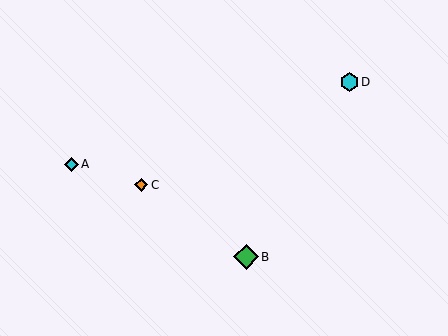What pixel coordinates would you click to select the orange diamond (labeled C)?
Click at (141, 185) to select the orange diamond C.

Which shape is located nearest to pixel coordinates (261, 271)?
The green diamond (labeled B) at (246, 257) is nearest to that location.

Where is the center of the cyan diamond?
The center of the cyan diamond is at (71, 164).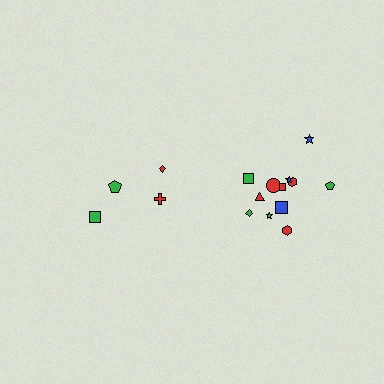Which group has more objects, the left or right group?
The right group.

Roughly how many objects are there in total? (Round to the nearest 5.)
Roughly 15 objects in total.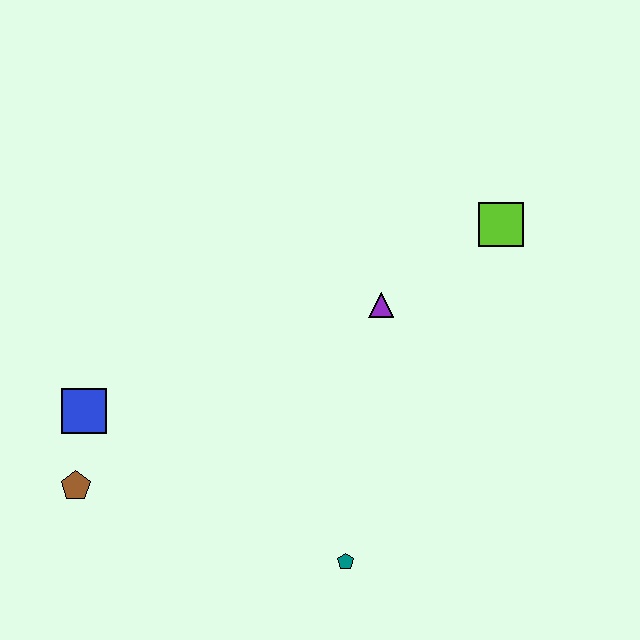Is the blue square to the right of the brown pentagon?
Yes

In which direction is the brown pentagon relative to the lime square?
The brown pentagon is to the left of the lime square.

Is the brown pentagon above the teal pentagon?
Yes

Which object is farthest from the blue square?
The lime square is farthest from the blue square.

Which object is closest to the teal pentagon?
The purple triangle is closest to the teal pentagon.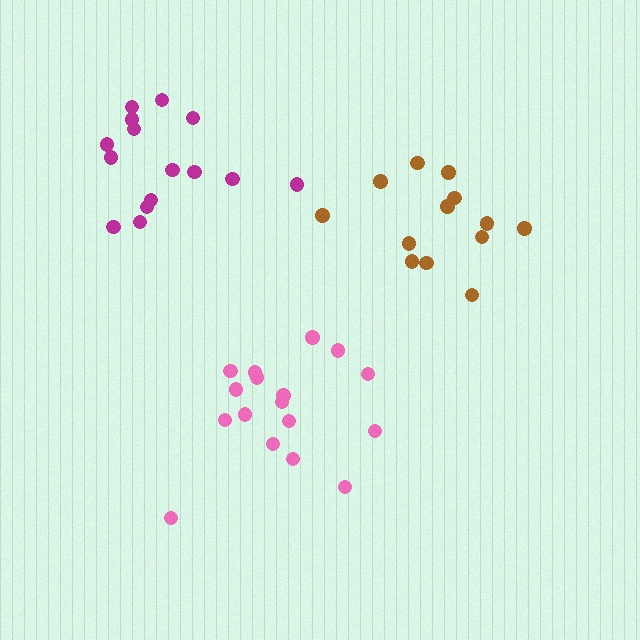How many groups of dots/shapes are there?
There are 3 groups.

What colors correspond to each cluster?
The clusters are colored: magenta, pink, brown.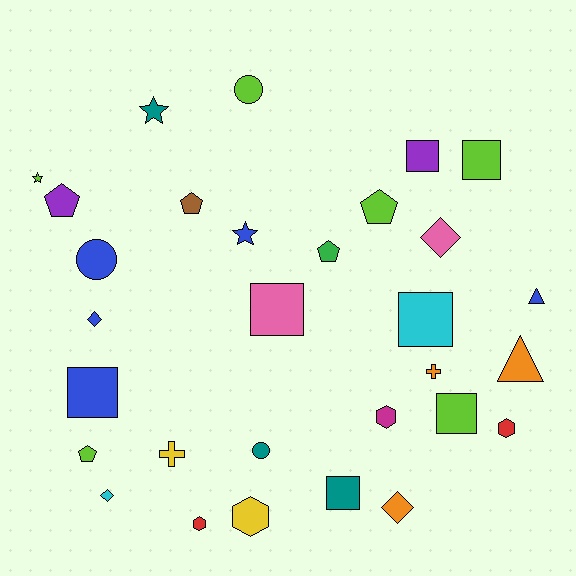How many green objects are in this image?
There is 1 green object.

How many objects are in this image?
There are 30 objects.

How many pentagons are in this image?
There are 5 pentagons.